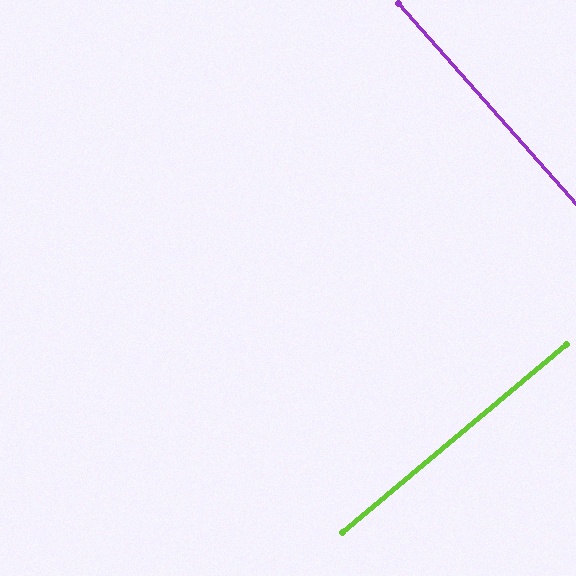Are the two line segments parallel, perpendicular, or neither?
Perpendicular — they meet at approximately 88°.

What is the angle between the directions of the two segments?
Approximately 88 degrees.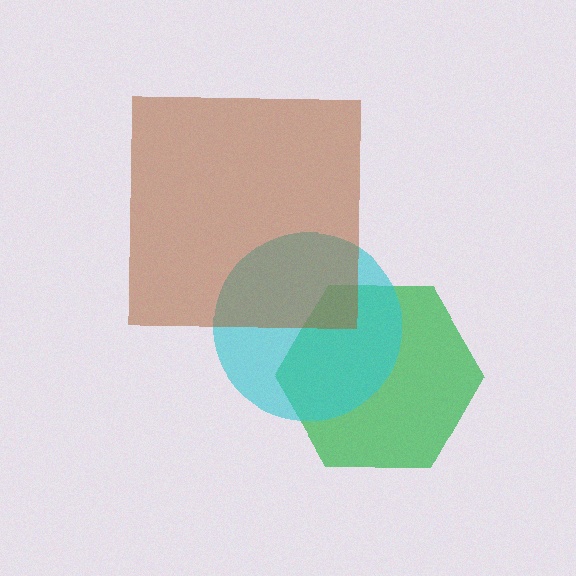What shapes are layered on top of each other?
The layered shapes are: a green hexagon, a cyan circle, a brown square.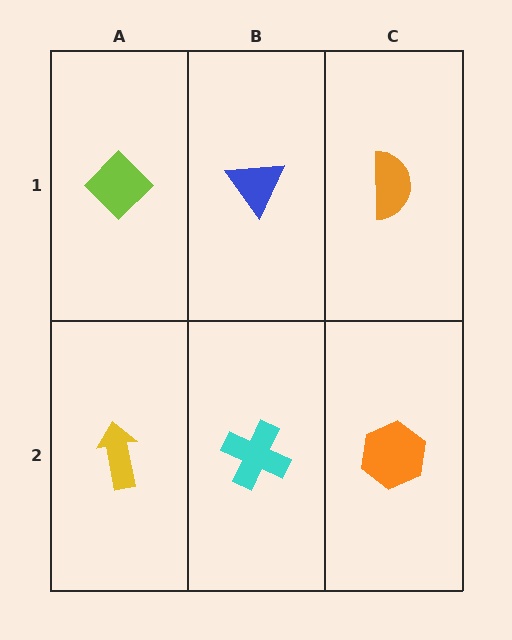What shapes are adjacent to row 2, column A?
A lime diamond (row 1, column A), a cyan cross (row 2, column B).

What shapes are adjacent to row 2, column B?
A blue triangle (row 1, column B), a yellow arrow (row 2, column A), an orange hexagon (row 2, column C).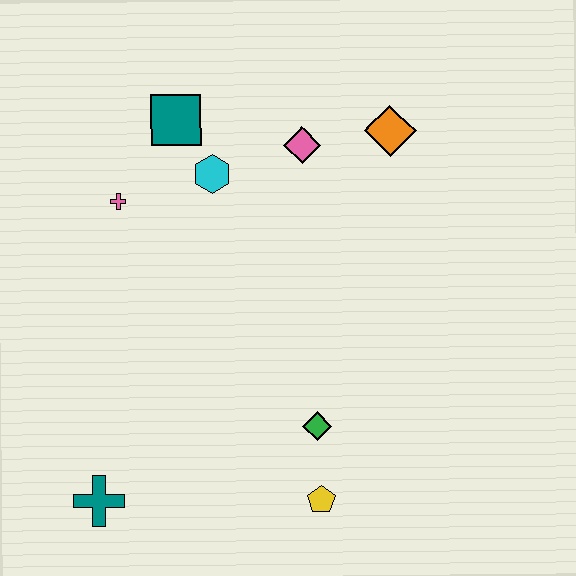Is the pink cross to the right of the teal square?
No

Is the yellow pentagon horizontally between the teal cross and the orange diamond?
Yes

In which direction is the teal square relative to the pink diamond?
The teal square is to the left of the pink diamond.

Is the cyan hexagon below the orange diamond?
Yes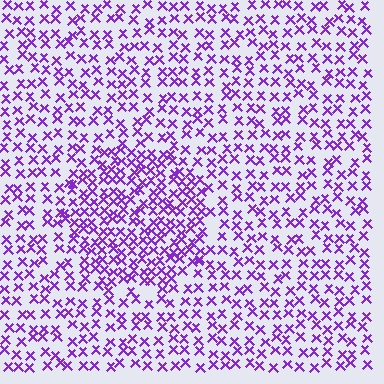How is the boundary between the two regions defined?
The boundary is defined by a change in element density (approximately 1.7x ratio). All elements are the same color, size, and shape.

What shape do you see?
I see a circle.